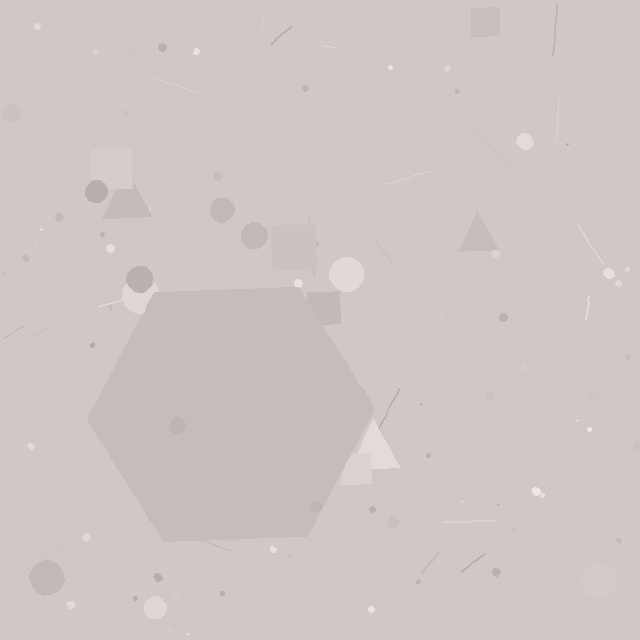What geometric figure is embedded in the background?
A hexagon is embedded in the background.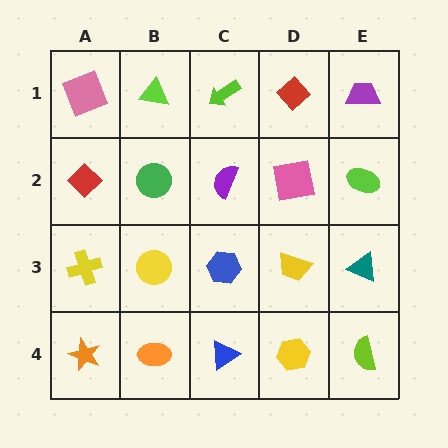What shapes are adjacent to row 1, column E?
A lime ellipse (row 2, column E), a red diamond (row 1, column D).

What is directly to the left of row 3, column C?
A yellow circle.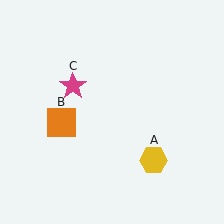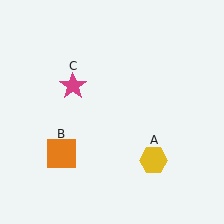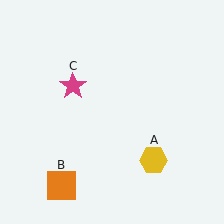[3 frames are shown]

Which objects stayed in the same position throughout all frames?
Yellow hexagon (object A) and magenta star (object C) remained stationary.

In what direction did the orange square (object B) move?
The orange square (object B) moved down.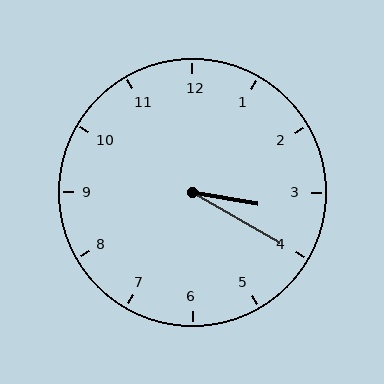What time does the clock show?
3:20.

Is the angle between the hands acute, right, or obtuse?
It is acute.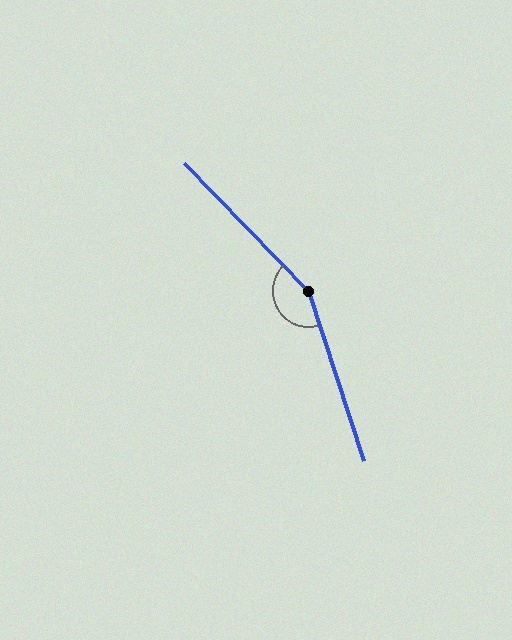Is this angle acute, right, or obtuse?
It is obtuse.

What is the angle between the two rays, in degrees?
Approximately 154 degrees.